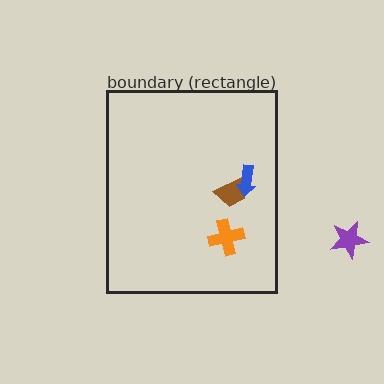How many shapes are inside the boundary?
3 inside, 1 outside.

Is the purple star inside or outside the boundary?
Outside.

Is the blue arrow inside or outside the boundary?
Inside.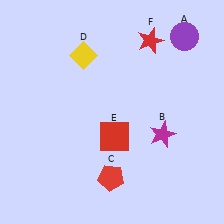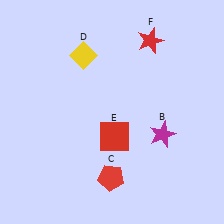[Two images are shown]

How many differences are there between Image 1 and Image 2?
There is 1 difference between the two images.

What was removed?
The purple circle (A) was removed in Image 2.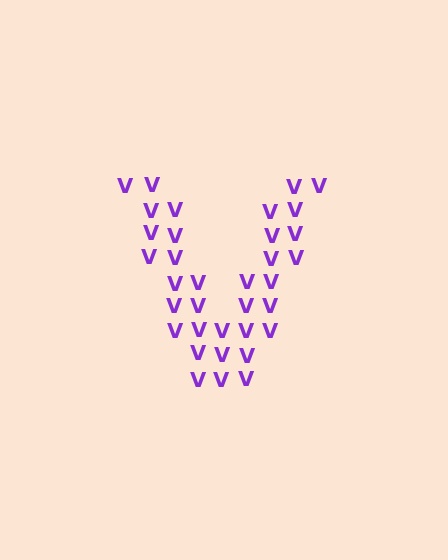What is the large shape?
The large shape is the letter V.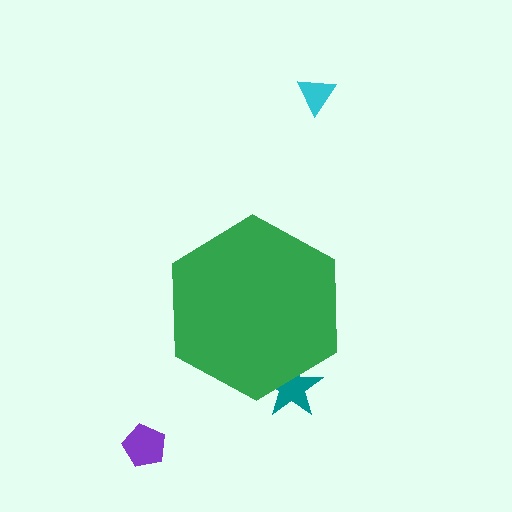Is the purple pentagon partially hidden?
No, the purple pentagon is fully visible.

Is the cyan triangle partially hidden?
No, the cyan triangle is fully visible.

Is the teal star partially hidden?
Yes, the teal star is partially hidden behind the green hexagon.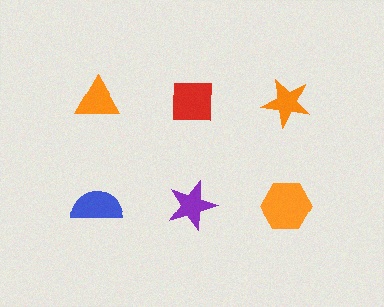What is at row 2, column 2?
A purple star.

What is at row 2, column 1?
A blue semicircle.